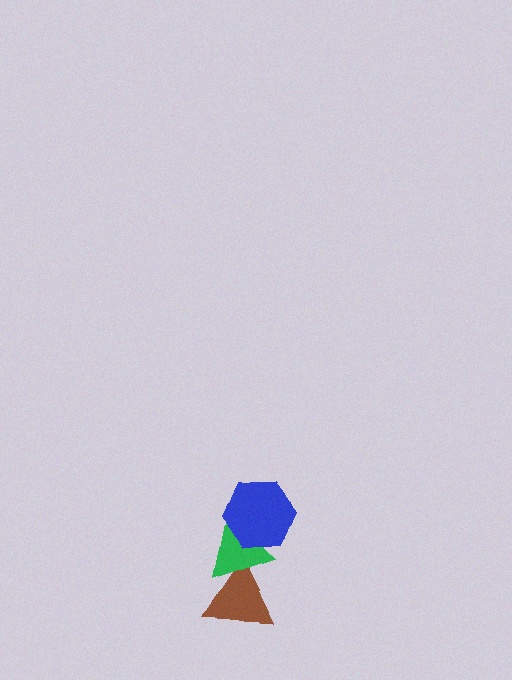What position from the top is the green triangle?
The green triangle is 2nd from the top.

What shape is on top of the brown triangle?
The green triangle is on top of the brown triangle.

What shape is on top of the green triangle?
The blue hexagon is on top of the green triangle.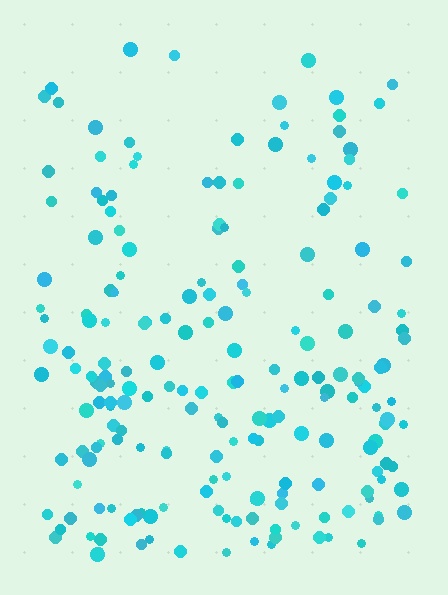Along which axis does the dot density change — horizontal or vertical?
Vertical.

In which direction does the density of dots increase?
From top to bottom, with the bottom side densest.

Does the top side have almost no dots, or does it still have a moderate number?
Still a moderate number, just noticeably fewer than the bottom.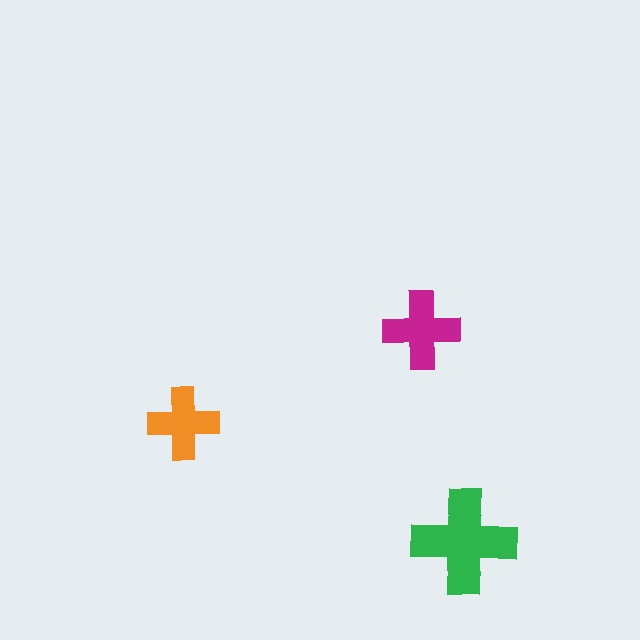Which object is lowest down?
The green cross is bottommost.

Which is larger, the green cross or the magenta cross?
The green one.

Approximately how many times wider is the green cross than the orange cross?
About 1.5 times wider.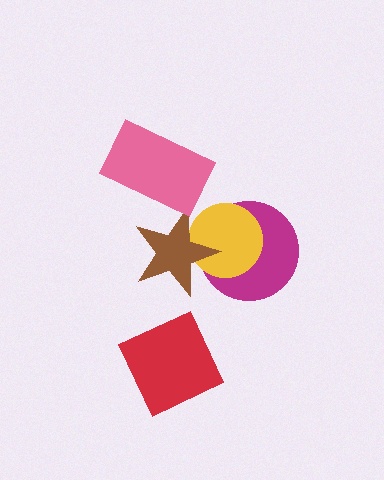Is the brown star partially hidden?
Yes, it is partially covered by another shape.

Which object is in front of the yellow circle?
The brown star is in front of the yellow circle.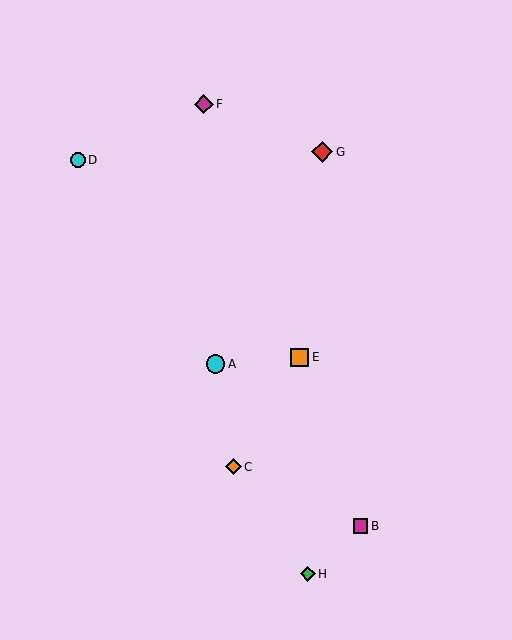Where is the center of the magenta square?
The center of the magenta square is at (360, 526).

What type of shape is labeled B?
Shape B is a magenta square.